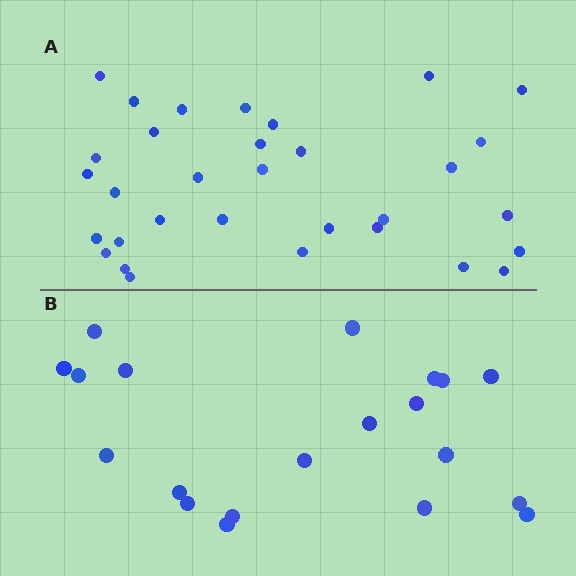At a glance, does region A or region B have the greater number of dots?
Region A (the top region) has more dots.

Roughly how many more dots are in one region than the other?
Region A has roughly 12 or so more dots than region B.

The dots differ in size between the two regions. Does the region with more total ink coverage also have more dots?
No. Region B has more total ink coverage because its dots are larger, but region A actually contains more individual dots. Total area can be misleading — the number of items is what matters here.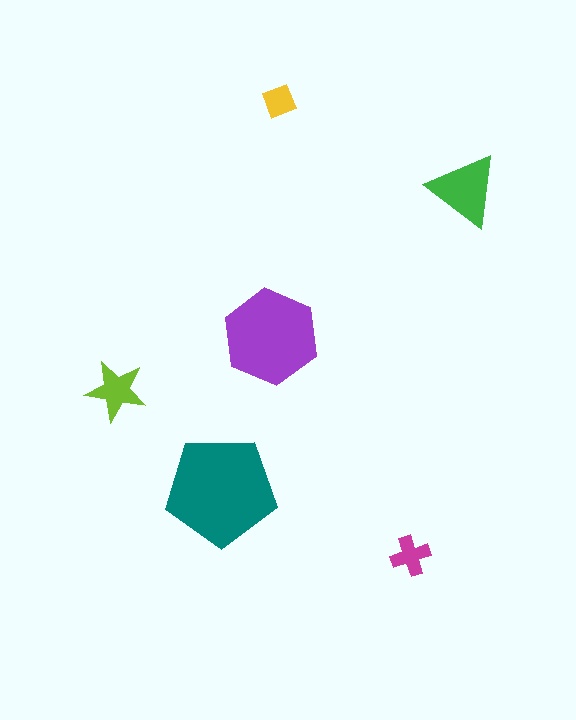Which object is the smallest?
The yellow diamond.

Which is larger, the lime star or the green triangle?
The green triangle.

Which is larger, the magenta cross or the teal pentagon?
The teal pentagon.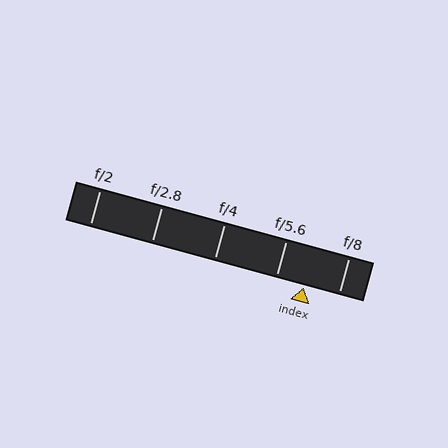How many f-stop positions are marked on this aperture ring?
There are 5 f-stop positions marked.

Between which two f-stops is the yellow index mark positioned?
The index mark is between f/5.6 and f/8.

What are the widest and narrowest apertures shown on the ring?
The widest aperture shown is f/2 and the narrowest is f/8.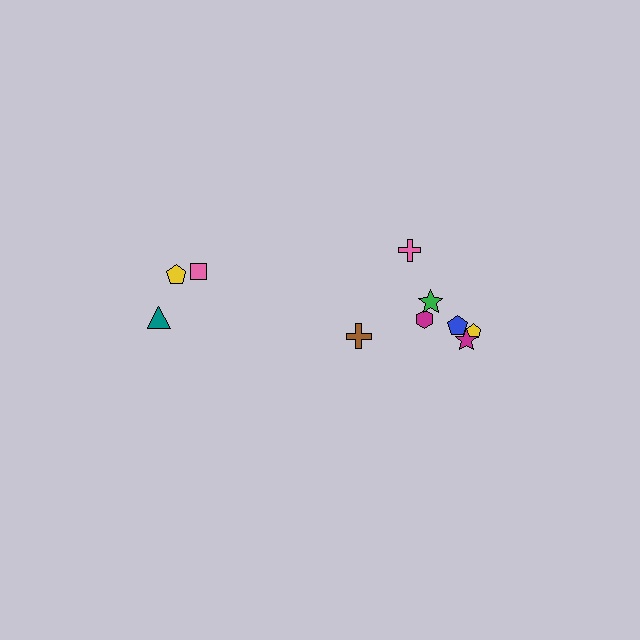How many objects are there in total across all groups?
There are 10 objects.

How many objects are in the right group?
There are 7 objects.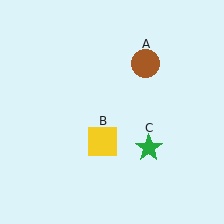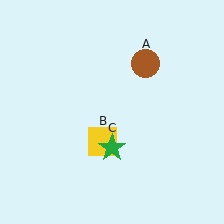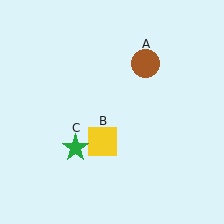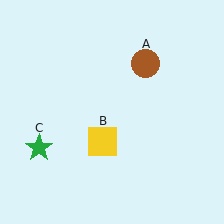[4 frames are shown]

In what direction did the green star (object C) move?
The green star (object C) moved left.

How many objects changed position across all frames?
1 object changed position: green star (object C).